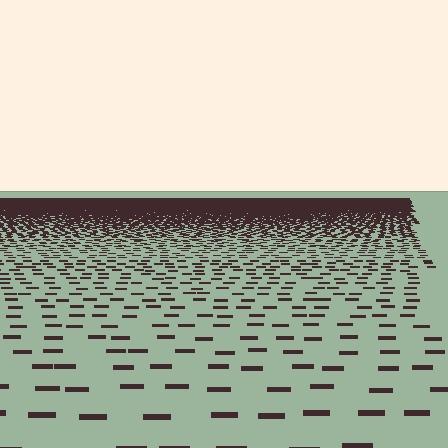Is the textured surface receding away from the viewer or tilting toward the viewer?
The surface is receding away from the viewer. Texture elements get smaller and denser toward the top.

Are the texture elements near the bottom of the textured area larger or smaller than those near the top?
Larger. Near the bottom, elements are closer to the viewer and appear at a bigger on-screen size.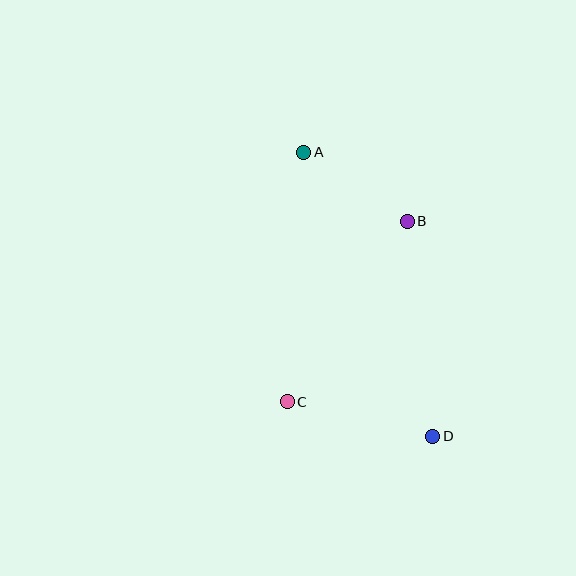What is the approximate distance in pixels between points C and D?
The distance between C and D is approximately 149 pixels.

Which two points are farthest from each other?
Points A and D are farthest from each other.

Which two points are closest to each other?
Points A and B are closest to each other.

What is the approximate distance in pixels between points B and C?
The distance between B and C is approximately 217 pixels.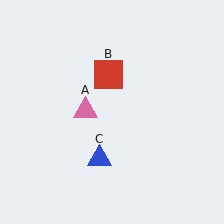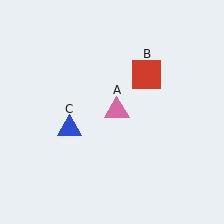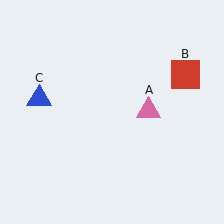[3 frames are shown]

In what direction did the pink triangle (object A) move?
The pink triangle (object A) moved right.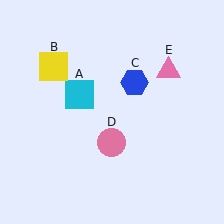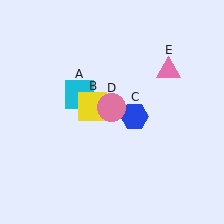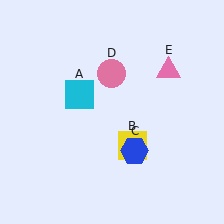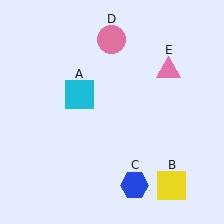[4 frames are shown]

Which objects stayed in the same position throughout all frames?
Cyan square (object A) and pink triangle (object E) remained stationary.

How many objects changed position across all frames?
3 objects changed position: yellow square (object B), blue hexagon (object C), pink circle (object D).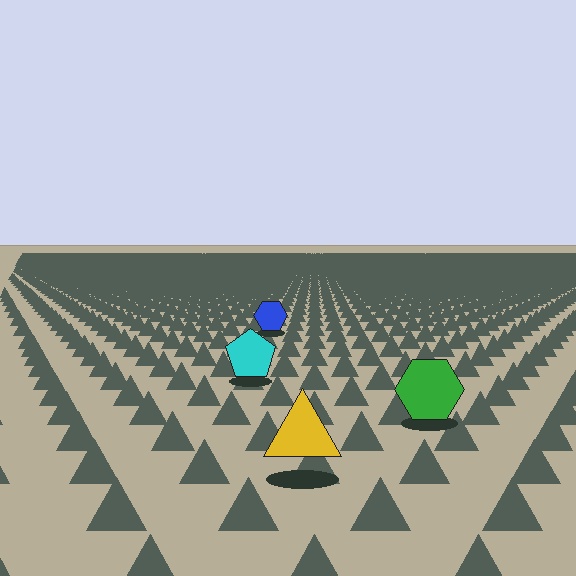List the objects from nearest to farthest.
From nearest to farthest: the yellow triangle, the green hexagon, the cyan pentagon, the blue hexagon.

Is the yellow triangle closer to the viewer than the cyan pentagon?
Yes. The yellow triangle is closer — you can tell from the texture gradient: the ground texture is coarser near it.